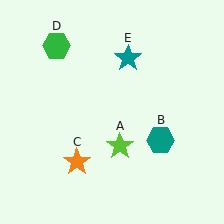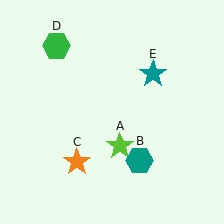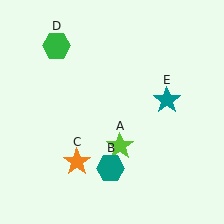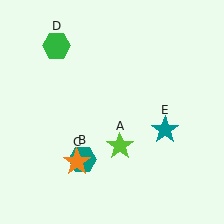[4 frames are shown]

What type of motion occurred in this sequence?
The teal hexagon (object B), teal star (object E) rotated clockwise around the center of the scene.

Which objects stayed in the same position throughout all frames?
Lime star (object A) and orange star (object C) and green hexagon (object D) remained stationary.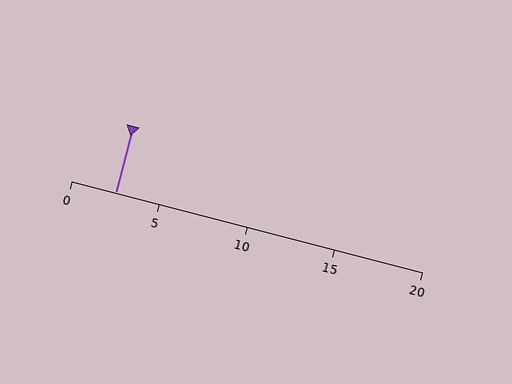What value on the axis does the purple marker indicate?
The marker indicates approximately 2.5.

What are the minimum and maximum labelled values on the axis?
The axis runs from 0 to 20.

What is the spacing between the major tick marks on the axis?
The major ticks are spaced 5 apart.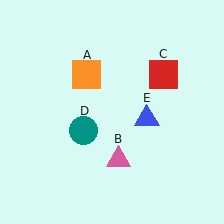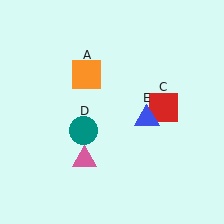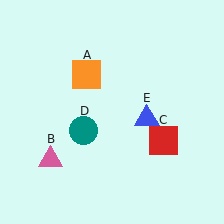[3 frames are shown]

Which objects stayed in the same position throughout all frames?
Orange square (object A) and teal circle (object D) and blue triangle (object E) remained stationary.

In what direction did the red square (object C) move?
The red square (object C) moved down.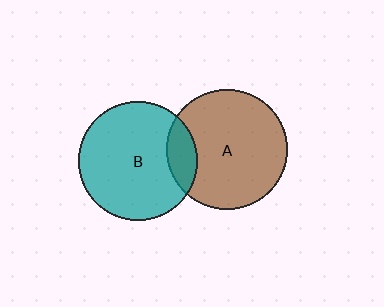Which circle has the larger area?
Circle A (brown).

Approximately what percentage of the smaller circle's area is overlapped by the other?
Approximately 15%.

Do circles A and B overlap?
Yes.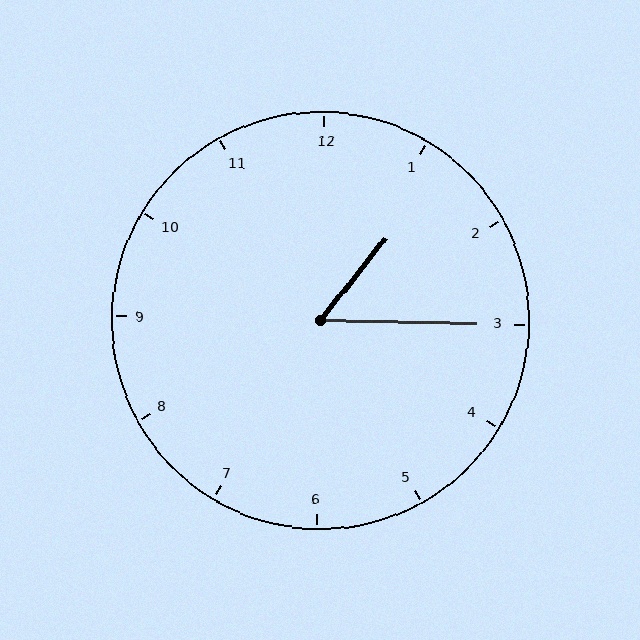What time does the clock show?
1:15.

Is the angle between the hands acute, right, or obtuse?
It is acute.